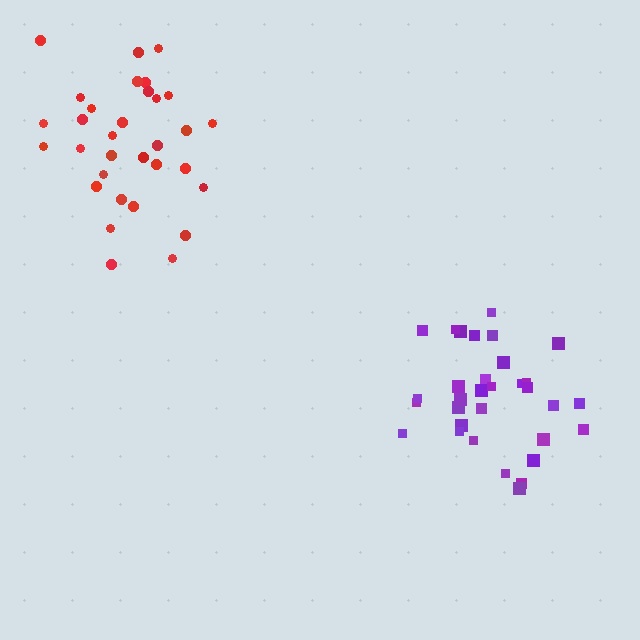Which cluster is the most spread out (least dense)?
Red.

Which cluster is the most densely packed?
Purple.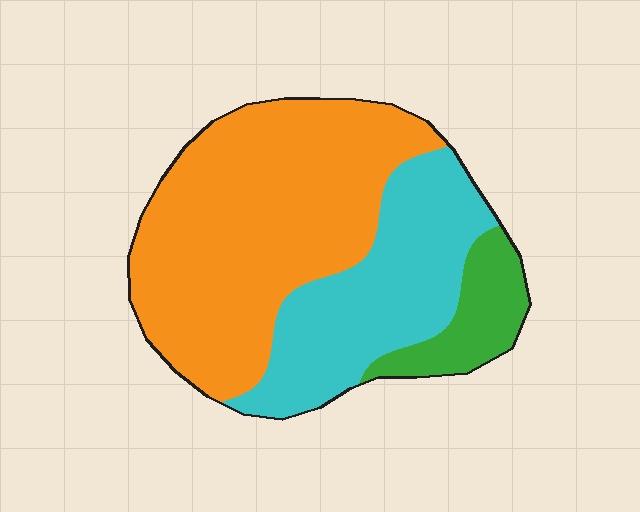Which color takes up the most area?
Orange, at roughly 55%.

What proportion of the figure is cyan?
Cyan takes up about one third (1/3) of the figure.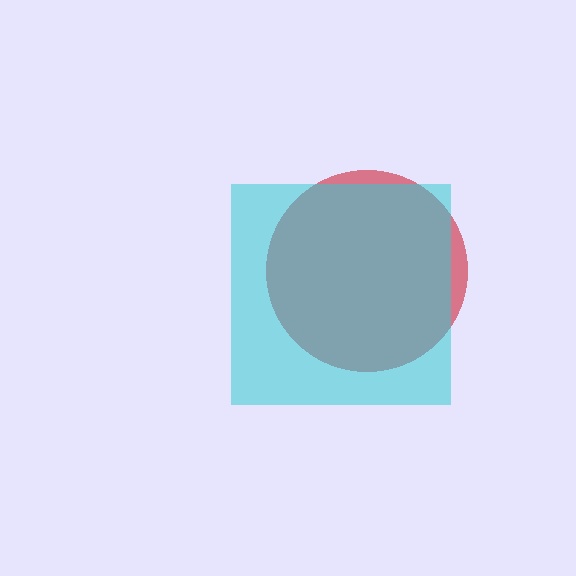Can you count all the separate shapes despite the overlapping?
Yes, there are 2 separate shapes.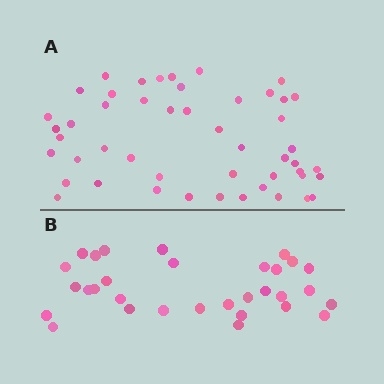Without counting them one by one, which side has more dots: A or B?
Region A (the top region) has more dots.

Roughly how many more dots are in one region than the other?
Region A has approximately 20 more dots than region B.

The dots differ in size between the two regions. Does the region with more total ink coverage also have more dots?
No. Region B has more total ink coverage because its dots are larger, but region A actually contains more individual dots. Total area can be misleading — the number of items is what matters here.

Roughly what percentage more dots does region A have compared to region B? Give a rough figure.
About 60% more.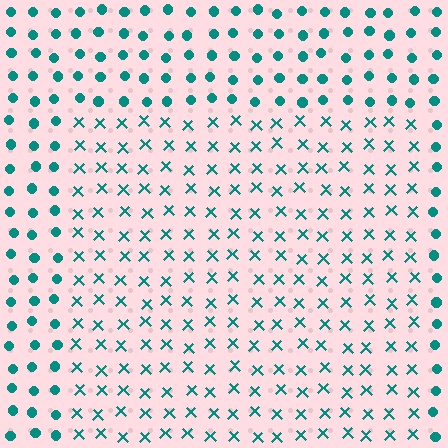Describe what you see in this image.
The image is filled with small teal elements arranged in a uniform grid. A rectangle-shaped region contains X marks, while the surrounding area contains circles. The boundary is defined purely by the change in element shape.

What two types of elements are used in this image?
The image uses X marks inside the rectangle region and circles outside it.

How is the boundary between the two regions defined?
The boundary is defined by a change in element shape: X marks inside vs. circles outside. All elements share the same color and spacing.